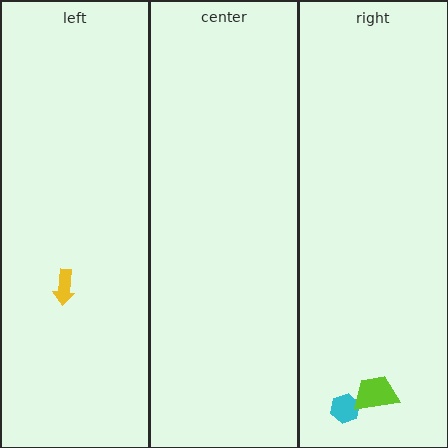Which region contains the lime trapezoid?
The right region.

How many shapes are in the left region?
1.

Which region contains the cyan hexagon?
The right region.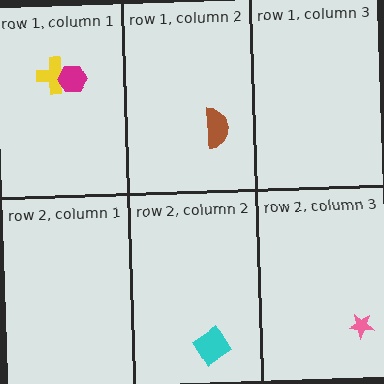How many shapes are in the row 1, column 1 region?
2.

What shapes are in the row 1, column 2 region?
The brown semicircle.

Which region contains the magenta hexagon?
The row 1, column 1 region.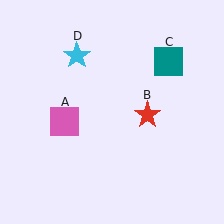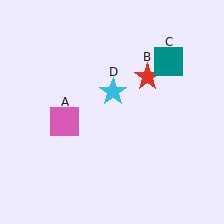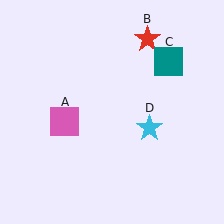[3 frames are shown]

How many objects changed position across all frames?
2 objects changed position: red star (object B), cyan star (object D).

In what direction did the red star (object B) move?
The red star (object B) moved up.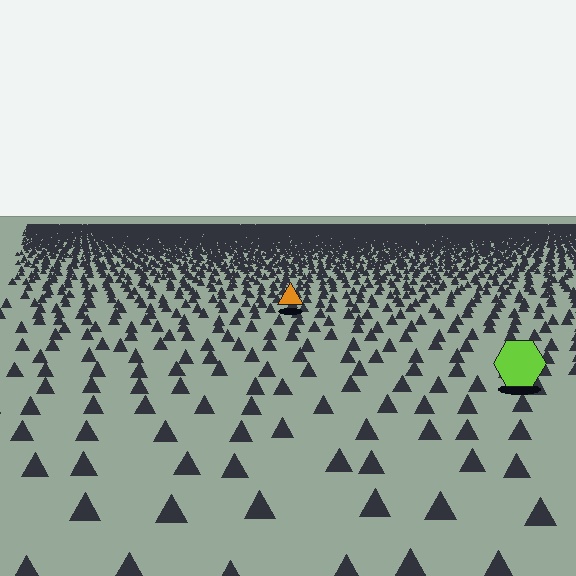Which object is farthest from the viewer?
The orange triangle is farthest from the viewer. It appears smaller and the ground texture around it is denser.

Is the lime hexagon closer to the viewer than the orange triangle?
Yes. The lime hexagon is closer — you can tell from the texture gradient: the ground texture is coarser near it.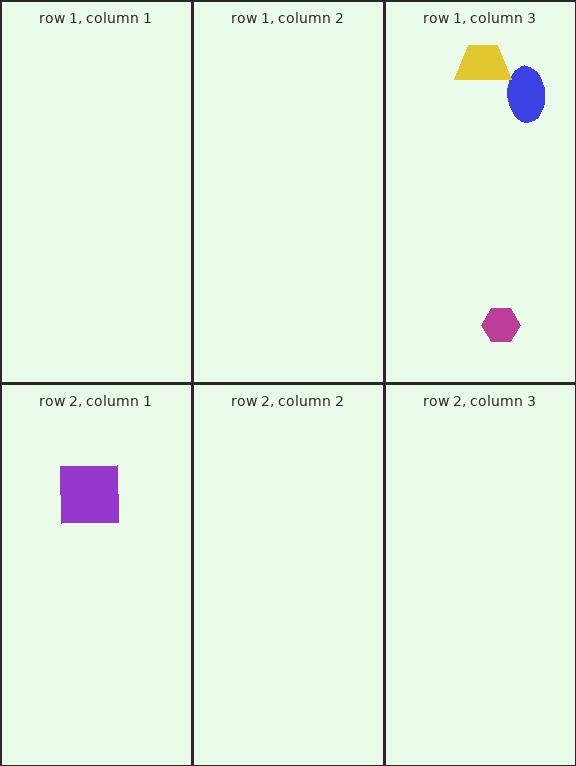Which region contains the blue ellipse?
The row 1, column 3 region.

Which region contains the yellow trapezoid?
The row 1, column 3 region.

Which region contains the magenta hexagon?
The row 1, column 3 region.